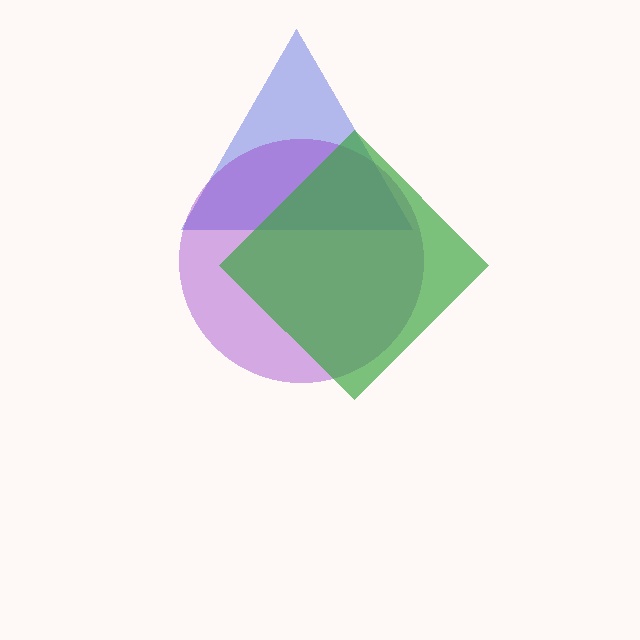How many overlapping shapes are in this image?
There are 3 overlapping shapes in the image.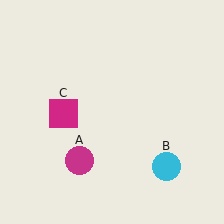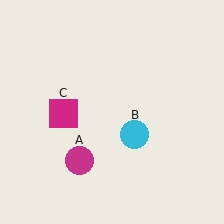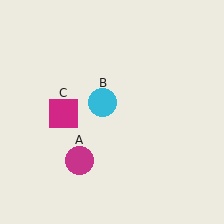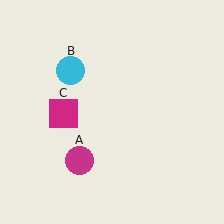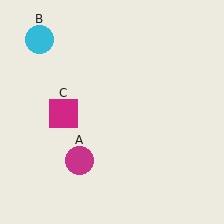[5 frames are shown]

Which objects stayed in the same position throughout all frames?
Magenta circle (object A) and magenta square (object C) remained stationary.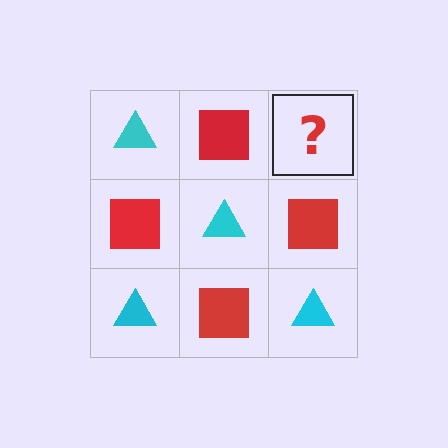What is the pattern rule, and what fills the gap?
The rule is that it alternates cyan triangle and red square in a checkerboard pattern. The gap should be filled with a cyan triangle.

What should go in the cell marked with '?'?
The missing cell should contain a cyan triangle.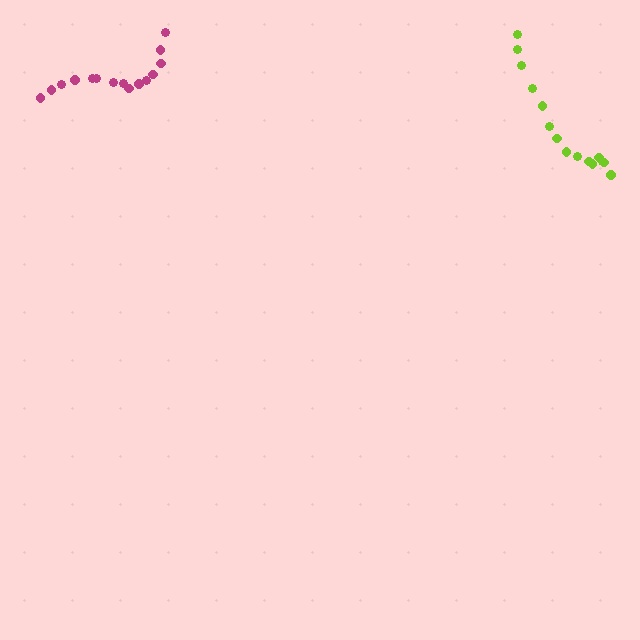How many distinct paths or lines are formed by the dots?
There are 2 distinct paths.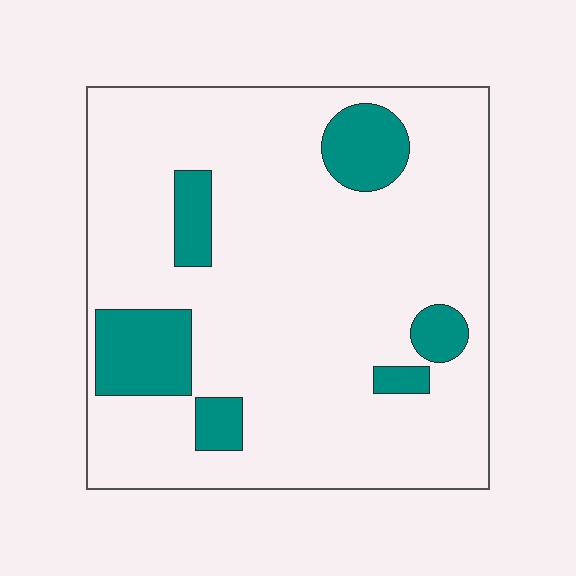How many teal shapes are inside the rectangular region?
6.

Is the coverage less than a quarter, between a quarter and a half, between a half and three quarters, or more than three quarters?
Less than a quarter.